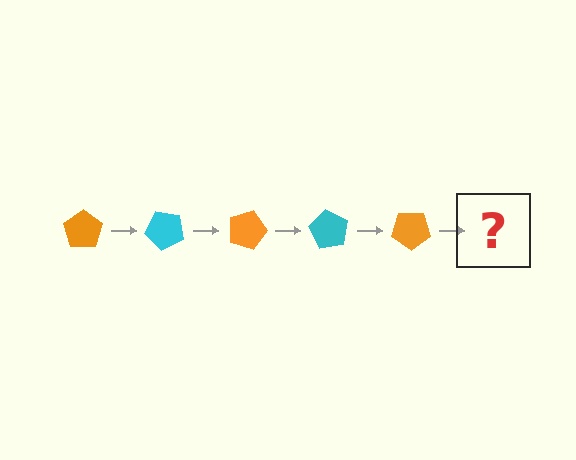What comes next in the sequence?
The next element should be a cyan pentagon, rotated 225 degrees from the start.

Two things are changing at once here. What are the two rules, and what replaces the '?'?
The two rules are that it rotates 45 degrees each step and the color cycles through orange and cyan. The '?' should be a cyan pentagon, rotated 225 degrees from the start.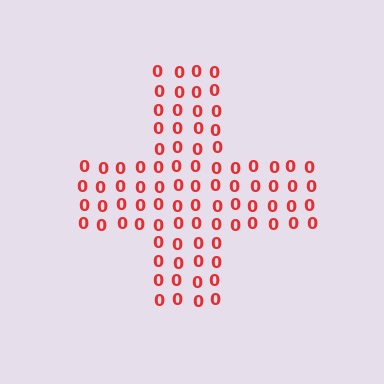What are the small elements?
The small elements are digit 0's.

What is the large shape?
The large shape is a cross.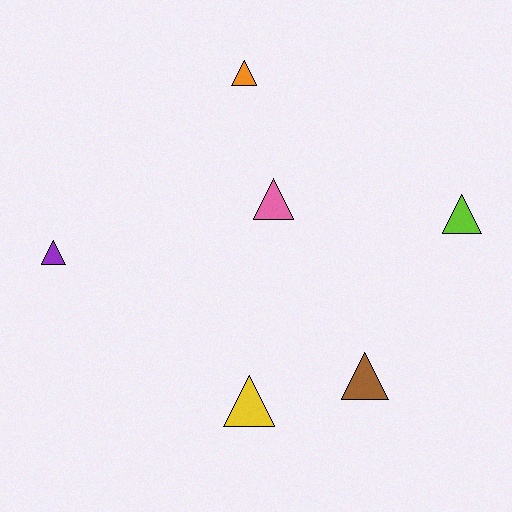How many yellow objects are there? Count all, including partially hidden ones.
There is 1 yellow object.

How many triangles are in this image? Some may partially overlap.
There are 6 triangles.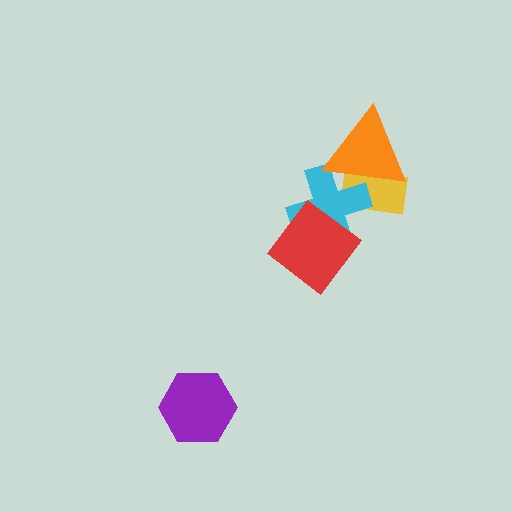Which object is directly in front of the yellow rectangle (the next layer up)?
The cyan cross is directly in front of the yellow rectangle.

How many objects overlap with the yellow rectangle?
2 objects overlap with the yellow rectangle.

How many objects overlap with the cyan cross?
3 objects overlap with the cyan cross.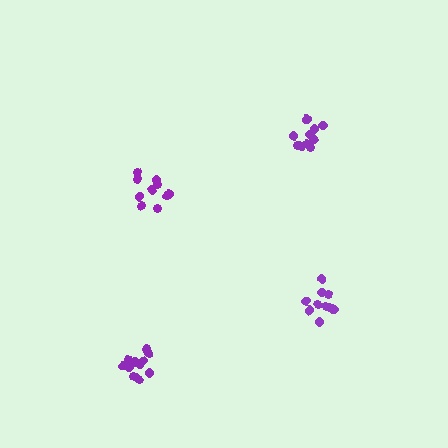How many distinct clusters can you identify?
There are 4 distinct clusters.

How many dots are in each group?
Group 1: 10 dots, Group 2: 11 dots, Group 3: 10 dots, Group 4: 13 dots (44 total).